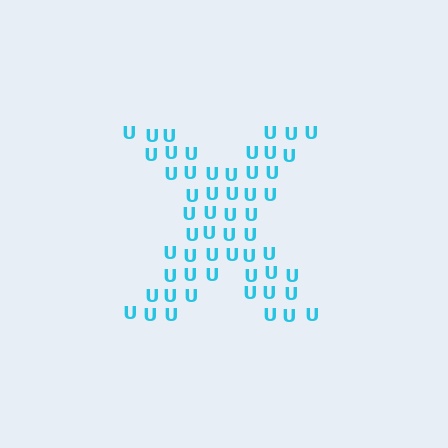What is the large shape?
The large shape is the letter X.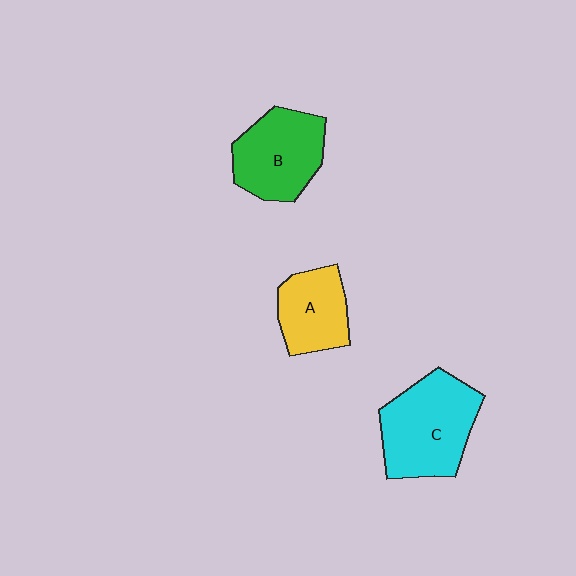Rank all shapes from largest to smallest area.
From largest to smallest: C (cyan), B (green), A (yellow).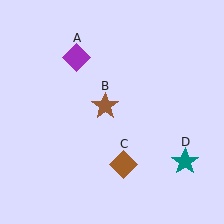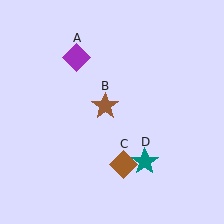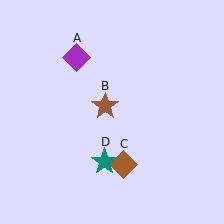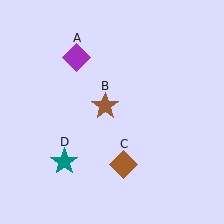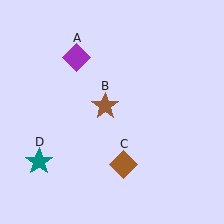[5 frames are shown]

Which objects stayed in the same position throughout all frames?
Purple diamond (object A) and brown star (object B) and brown diamond (object C) remained stationary.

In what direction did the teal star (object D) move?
The teal star (object D) moved left.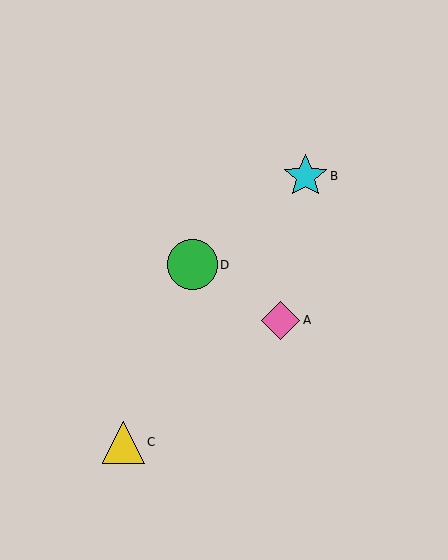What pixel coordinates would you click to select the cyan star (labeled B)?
Click at (306, 176) to select the cyan star B.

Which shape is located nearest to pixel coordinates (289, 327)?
The pink diamond (labeled A) at (281, 320) is nearest to that location.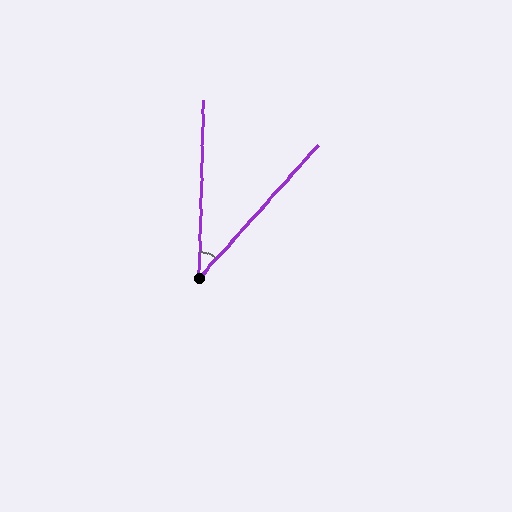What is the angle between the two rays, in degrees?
Approximately 40 degrees.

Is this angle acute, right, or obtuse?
It is acute.